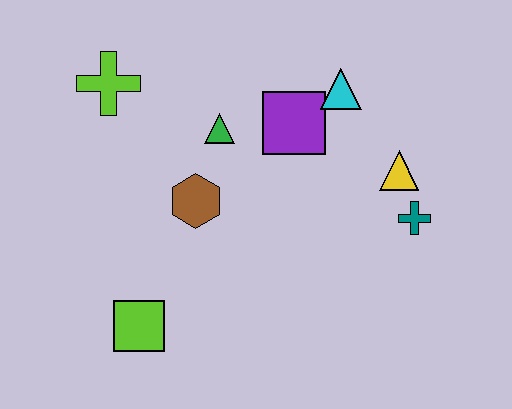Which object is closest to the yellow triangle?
The teal cross is closest to the yellow triangle.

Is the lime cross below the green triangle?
No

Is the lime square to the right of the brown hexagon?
No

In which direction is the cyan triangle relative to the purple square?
The cyan triangle is to the right of the purple square.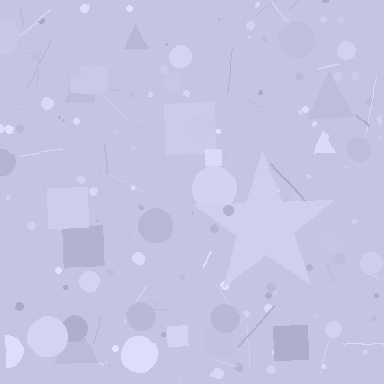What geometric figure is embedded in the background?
A star is embedded in the background.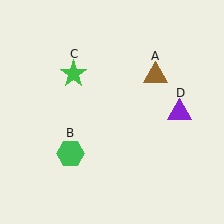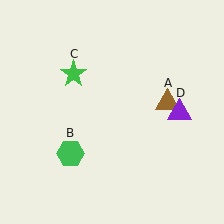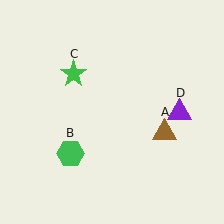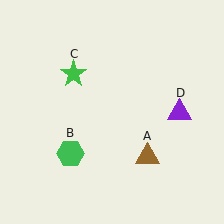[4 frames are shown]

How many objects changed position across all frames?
1 object changed position: brown triangle (object A).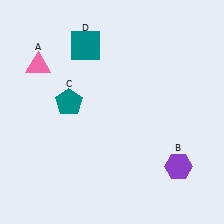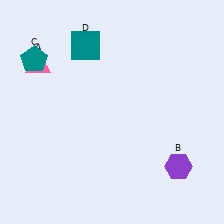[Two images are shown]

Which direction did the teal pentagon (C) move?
The teal pentagon (C) moved up.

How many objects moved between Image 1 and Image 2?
1 object moved between the two images.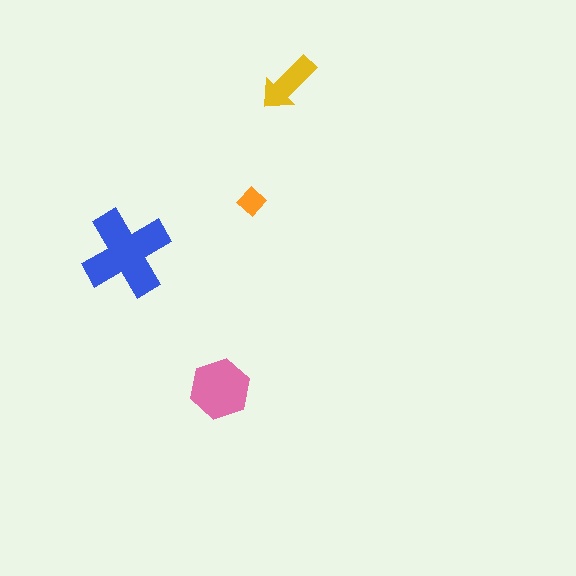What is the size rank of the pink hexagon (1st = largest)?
2nd.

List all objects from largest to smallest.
The blue cross, the pink hexagon, the yellow arrow, the orange diamond.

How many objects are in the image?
There are 4 objects in the image.